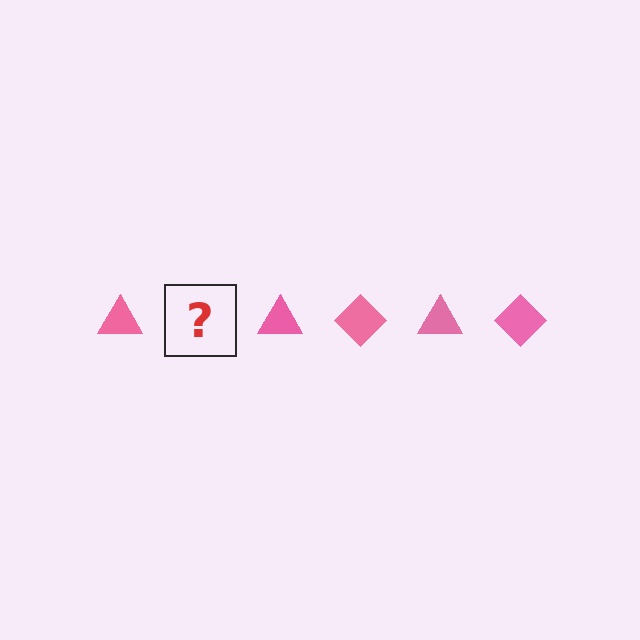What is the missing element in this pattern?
The missing element is a pink diamond.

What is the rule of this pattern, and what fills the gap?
The rule is that the pattern cycles through triangle, diamond shapes in pink. The gap should be filled with a pink diamond.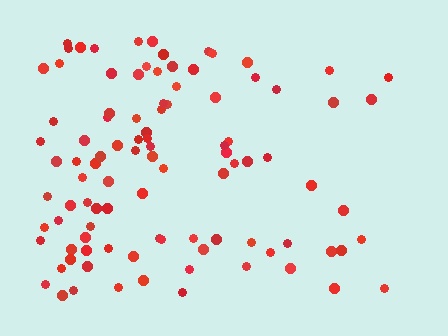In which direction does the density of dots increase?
From right to left, with the left side densest.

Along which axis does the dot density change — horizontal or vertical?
Horizontal.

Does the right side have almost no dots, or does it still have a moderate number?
Still a moderate number, just noticeably fewer than the left.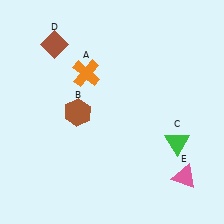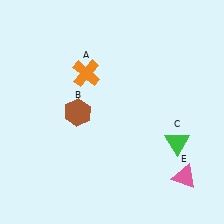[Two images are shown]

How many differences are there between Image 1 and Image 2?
There is 1 difference between the two images.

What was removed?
The brown diamond (D) was removed in Image 2.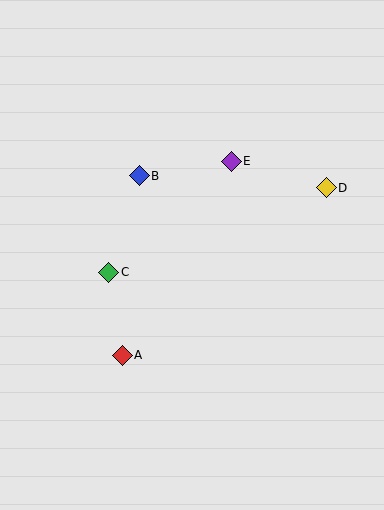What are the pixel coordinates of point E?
Point E is at (231, 161).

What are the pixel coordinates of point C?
Point C is at (109, 272).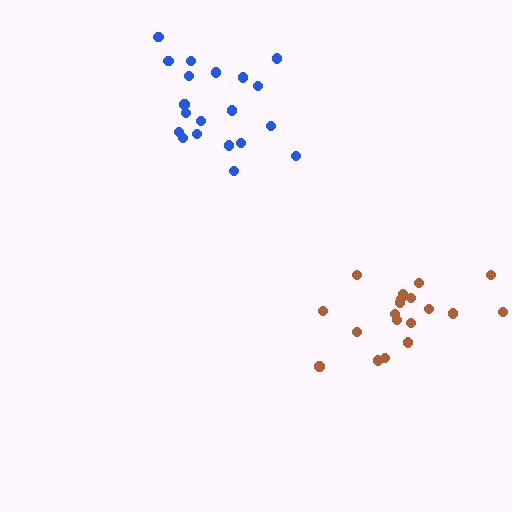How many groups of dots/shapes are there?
There are 2 groups.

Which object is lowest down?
The brown cluster is bottommost.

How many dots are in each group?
Group 1: 19 dots, Group 2: 20 dots (39 total).